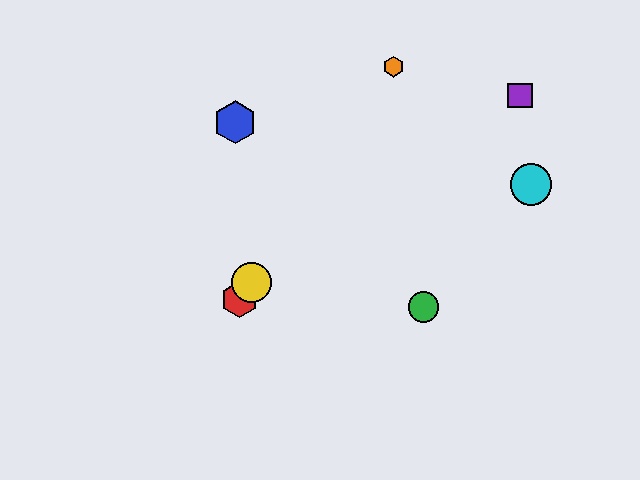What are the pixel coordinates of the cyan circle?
The cyan circle is at (531, 184).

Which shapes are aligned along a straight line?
The red hexagon, the yellow circle, the orange hexagon are aligned along a straight line.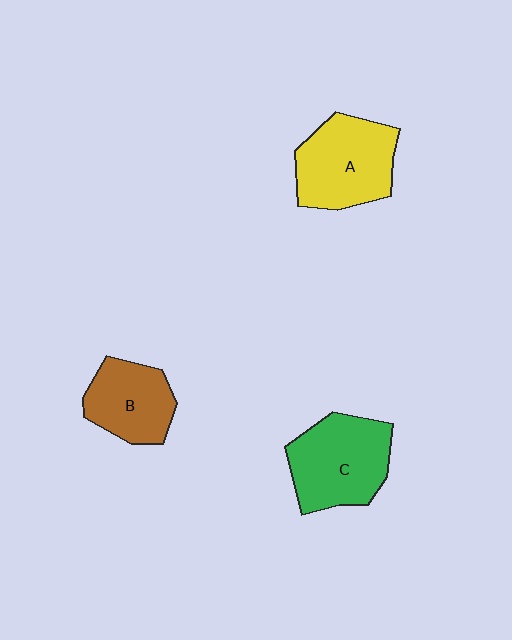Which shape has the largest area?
Shape C (green).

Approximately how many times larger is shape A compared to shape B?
Approximately 1.3 times.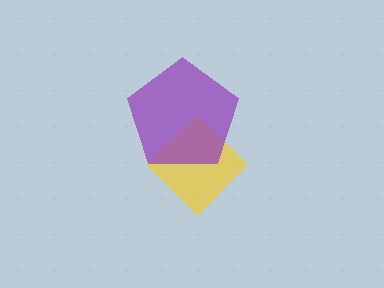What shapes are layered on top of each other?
The layered shapes are: a yellow diamond, a purple pentagon.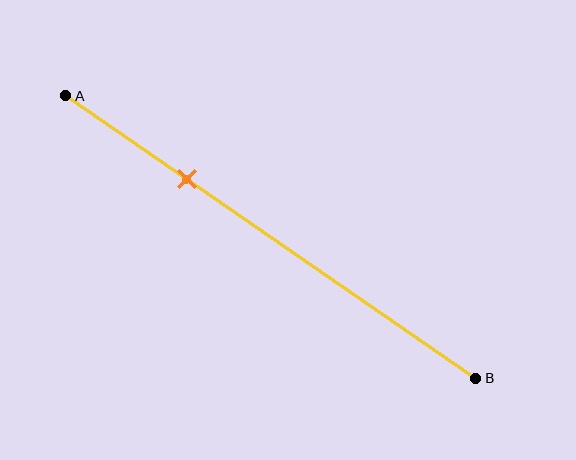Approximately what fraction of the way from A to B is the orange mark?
The orange mark is approximately 30% of the way from A to B.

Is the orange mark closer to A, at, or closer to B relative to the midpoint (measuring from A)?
The orange mark is closer to point A than the midpoint of segment AB.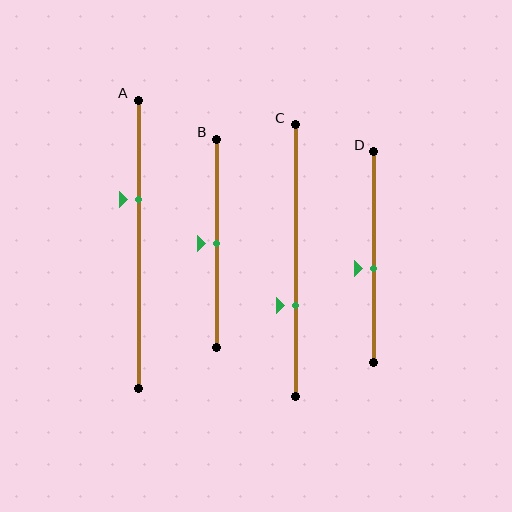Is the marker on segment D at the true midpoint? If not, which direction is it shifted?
No, the marker on segment D is shifted downward by about 6% of the segment length.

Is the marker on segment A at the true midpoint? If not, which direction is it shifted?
No, the marker on segment A is shifted upward by about 15% of the segment length.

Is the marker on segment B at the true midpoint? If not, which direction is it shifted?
Yes, the marker on segment B is at the true midpoint.